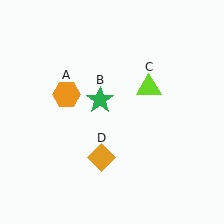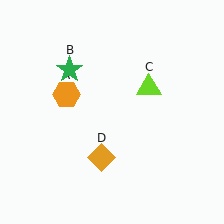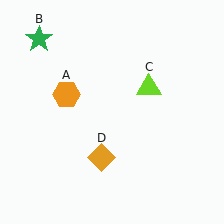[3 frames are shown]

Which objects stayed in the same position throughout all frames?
Orange hexagon (object A) and lime triangle (object C) and orange diamond (object D) remained stationary.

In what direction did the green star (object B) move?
The green star (object B) moved up and to the left.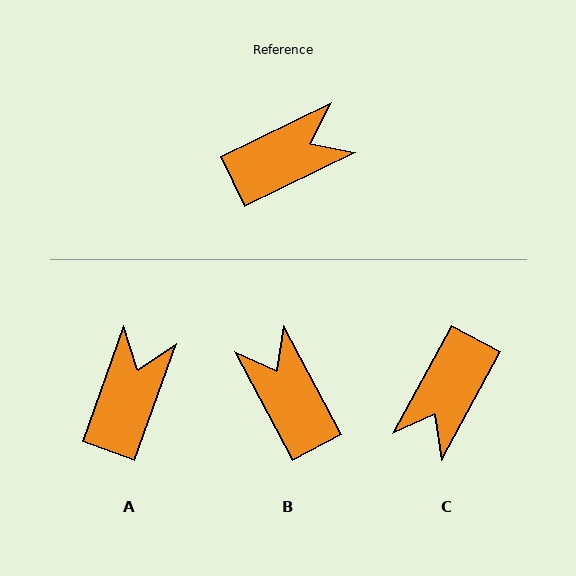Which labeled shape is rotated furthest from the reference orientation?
C, about 144 degrees away.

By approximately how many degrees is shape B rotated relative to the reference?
Approximately 92 degrees counter-clockwise.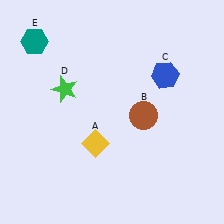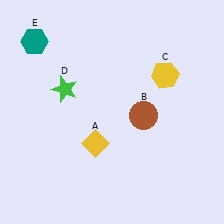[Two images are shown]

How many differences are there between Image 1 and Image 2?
There is 1 difference between the two images.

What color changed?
The hexagon (C) changed from blue in Image 1 to yellow in Image 2.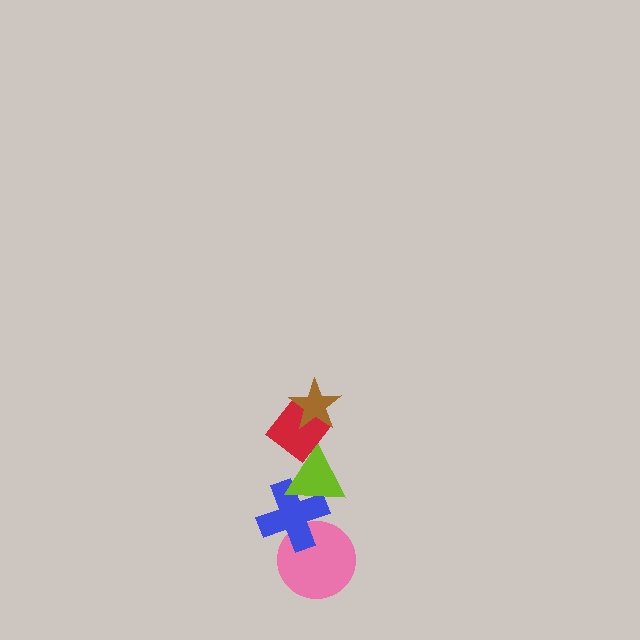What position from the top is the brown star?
The brown star is 1st from the top.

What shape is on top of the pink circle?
The blue cross is on top of the pink circle.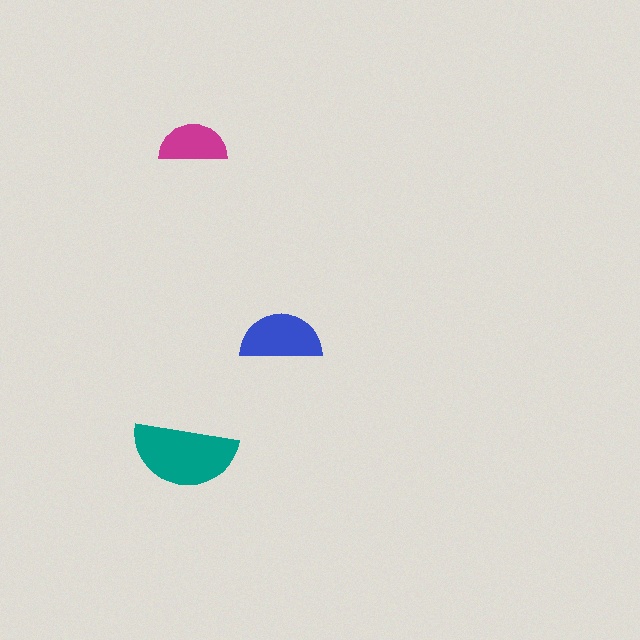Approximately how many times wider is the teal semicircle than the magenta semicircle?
About 1.5 times wider.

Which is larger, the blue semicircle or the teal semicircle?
The teal one.